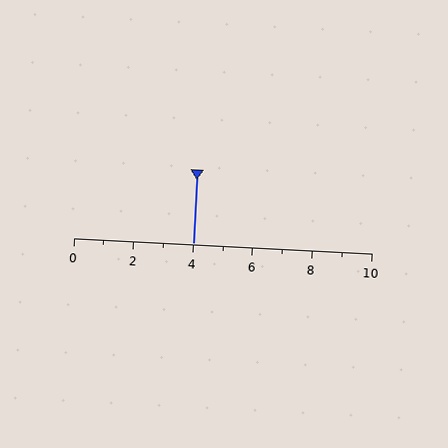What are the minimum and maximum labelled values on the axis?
The axis runs from 0 to 10.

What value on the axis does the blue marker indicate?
The marker indicates approximately 4.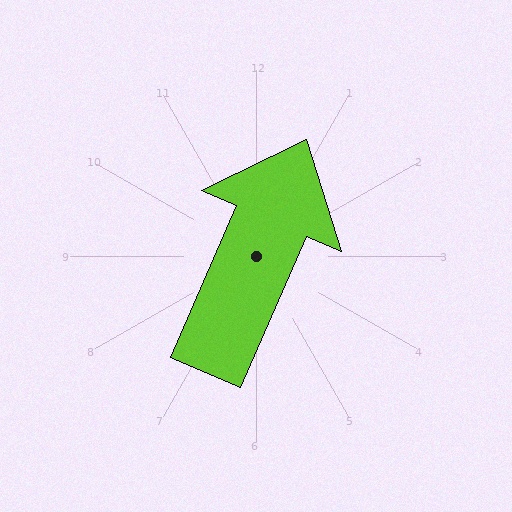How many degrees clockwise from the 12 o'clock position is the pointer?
Approximately 23 degrees.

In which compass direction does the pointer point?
Northeast.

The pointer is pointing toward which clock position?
Roughly 1 o'clock.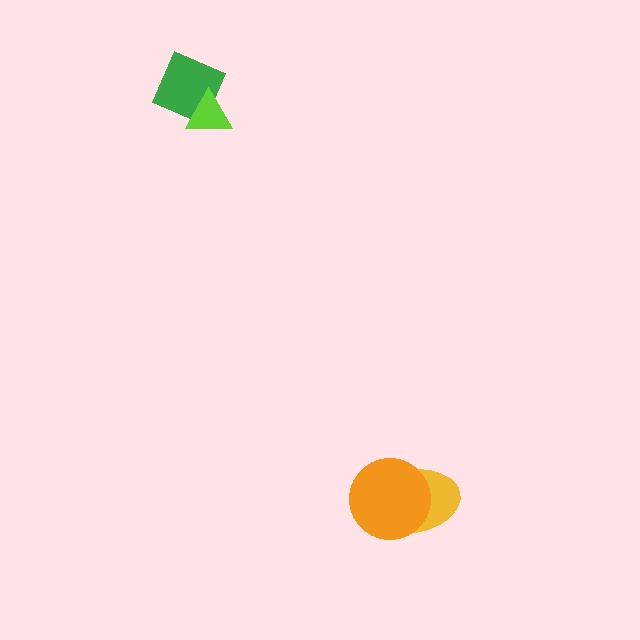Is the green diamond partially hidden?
Yes, it is partially covered by another shape.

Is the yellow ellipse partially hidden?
Yes, it is partially covered by another shape.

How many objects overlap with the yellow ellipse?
1 object overlaps with the yellow ellipse.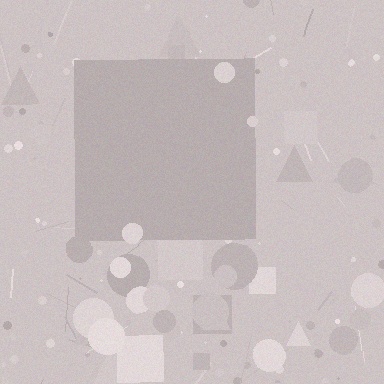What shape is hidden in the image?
A square is hidden in the image.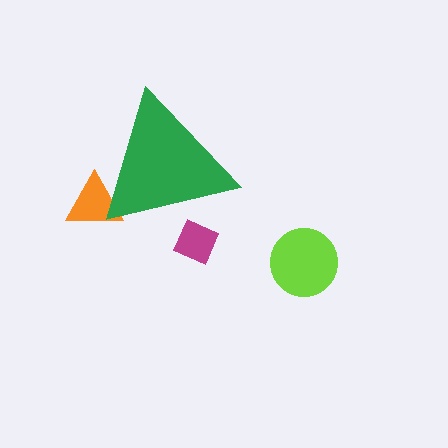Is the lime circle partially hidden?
No, the lime circle is fully visible.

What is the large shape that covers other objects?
A green triangle.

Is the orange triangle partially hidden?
Yes, the orange triangle is partially hidden behind the green triangle.